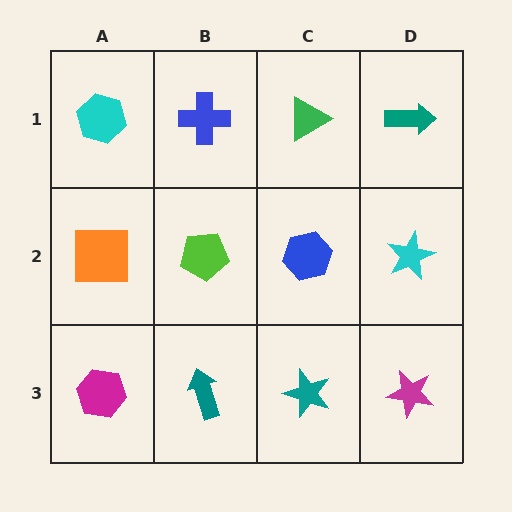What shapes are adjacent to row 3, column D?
A cyan star (row 2, column D), a teal star (row 3, column C).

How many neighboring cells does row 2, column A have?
3.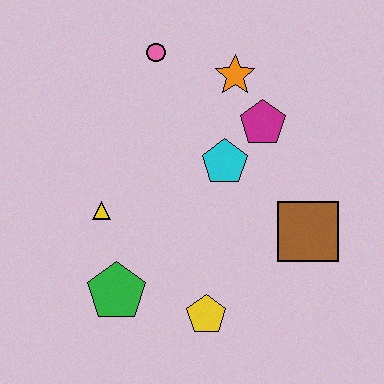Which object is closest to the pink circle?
The orange star is closest to the pink circle.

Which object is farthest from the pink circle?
The yellow pentagon is farthest from the pink circle.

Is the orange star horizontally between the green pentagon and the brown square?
Yes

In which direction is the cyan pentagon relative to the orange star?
The cyan pentagon is below the orange star.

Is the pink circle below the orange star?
No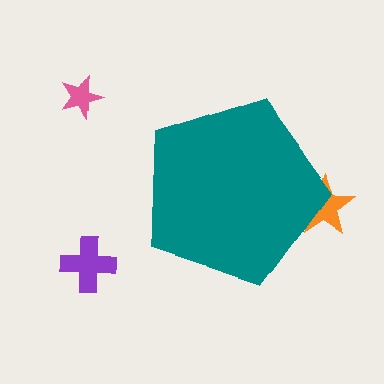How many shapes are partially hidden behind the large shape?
1 shape is partially hidden.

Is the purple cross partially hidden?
No, the purple cross is fully visible.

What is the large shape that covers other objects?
A teal pentagon.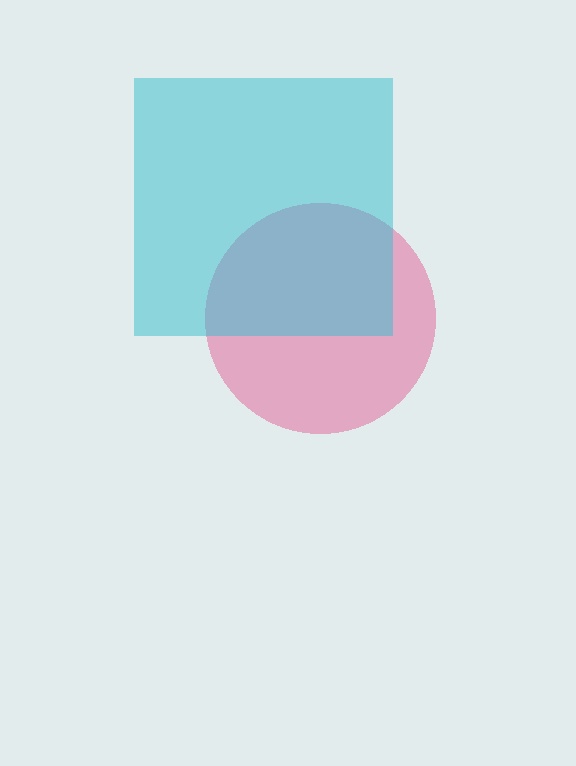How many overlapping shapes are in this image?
There are 2 overlapping shapes in the image.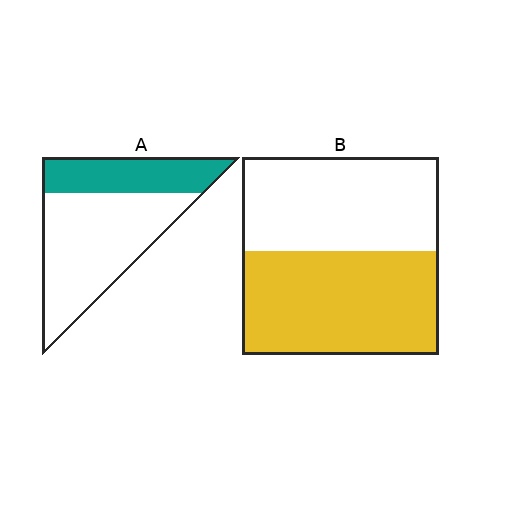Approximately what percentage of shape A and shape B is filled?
A is approximately 35% and B is approximately 55%.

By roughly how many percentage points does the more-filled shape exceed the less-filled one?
By roughly 20 percentage points (B over A).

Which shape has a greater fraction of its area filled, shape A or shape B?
Shape B.